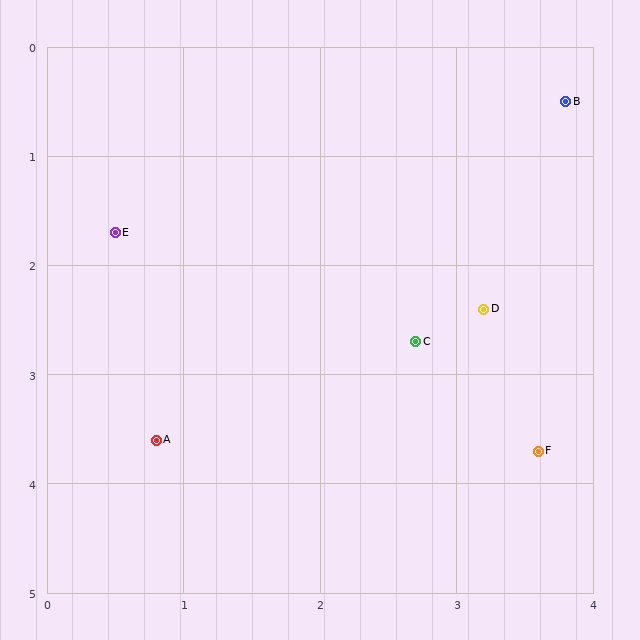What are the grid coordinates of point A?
Point A is at approximately (0.8, 3.6).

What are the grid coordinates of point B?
Point B is at approximately (3.8, 0.5).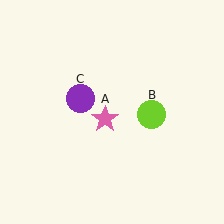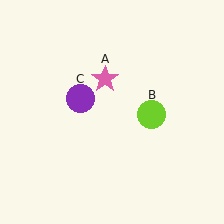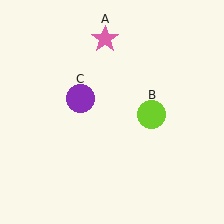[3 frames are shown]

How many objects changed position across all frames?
1 object changed position: pink star (object A).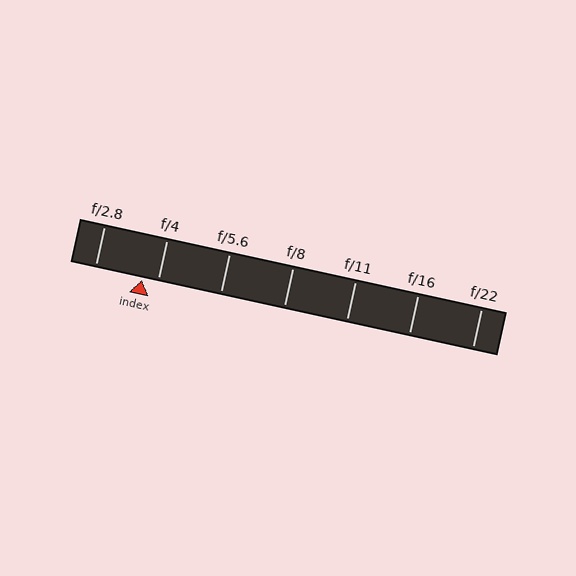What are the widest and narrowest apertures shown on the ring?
The widest aperture shown is f/2.8 and the narrowest is f/22.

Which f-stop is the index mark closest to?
The index mark is closest to f/4.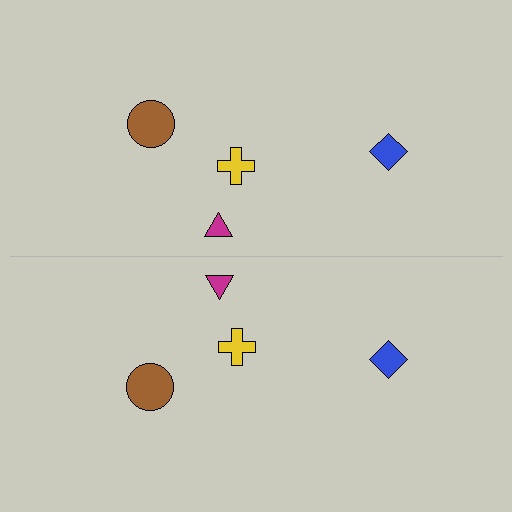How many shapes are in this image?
There are 8 shapes in this image.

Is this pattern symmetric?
Yes, this pattern has bilateral (reflection) symmetry.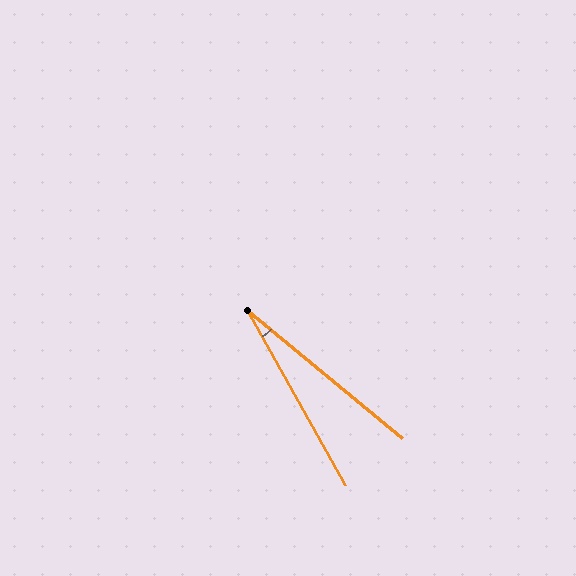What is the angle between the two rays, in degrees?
Approximately 21 degrees.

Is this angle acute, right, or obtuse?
It is acute.